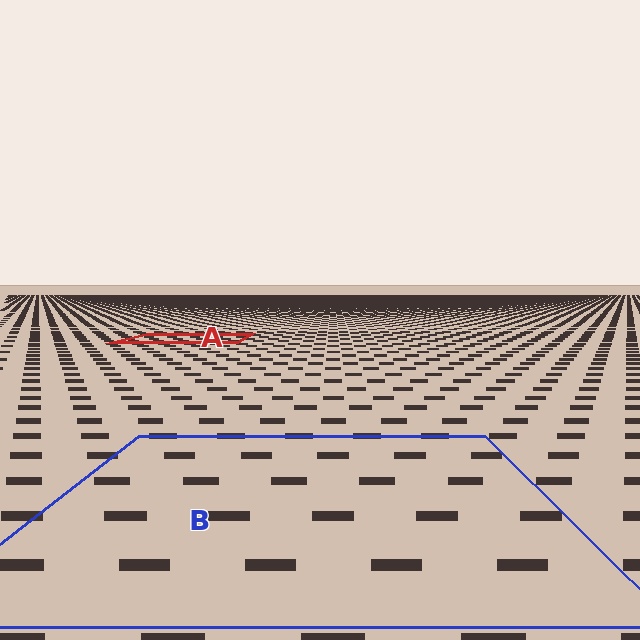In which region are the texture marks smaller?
The texture marks are smaller in region A, because it is farther away.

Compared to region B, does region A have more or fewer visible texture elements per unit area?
Region A has more texture elements per unit area — they are packed more densely because it is farther away.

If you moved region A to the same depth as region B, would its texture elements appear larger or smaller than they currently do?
They would appear larger. At a closer depth, the same texture elements are projected at a bigger on-screen size.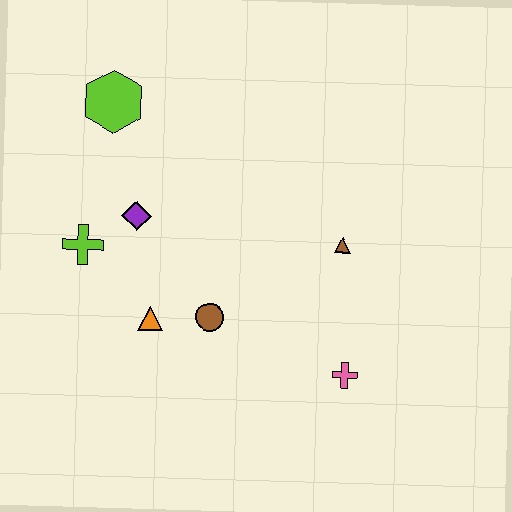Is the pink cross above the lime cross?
No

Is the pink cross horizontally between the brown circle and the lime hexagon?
No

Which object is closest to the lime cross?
The purple diamond is closest to the lime cross.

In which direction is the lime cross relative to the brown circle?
The lime cross is to the left of the brown circle.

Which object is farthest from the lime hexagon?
The pink cross is farthest from the lime hexagon.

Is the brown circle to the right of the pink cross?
No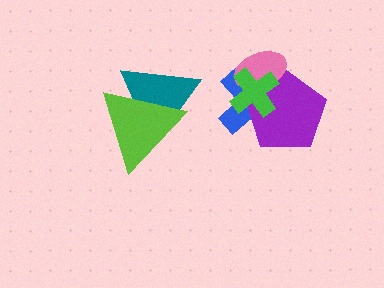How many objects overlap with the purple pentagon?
3 objects overlap with the purple pentagon.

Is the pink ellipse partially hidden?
Yes, it is partially covered by another shape.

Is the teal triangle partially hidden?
Yes, it is partially covered by another shape.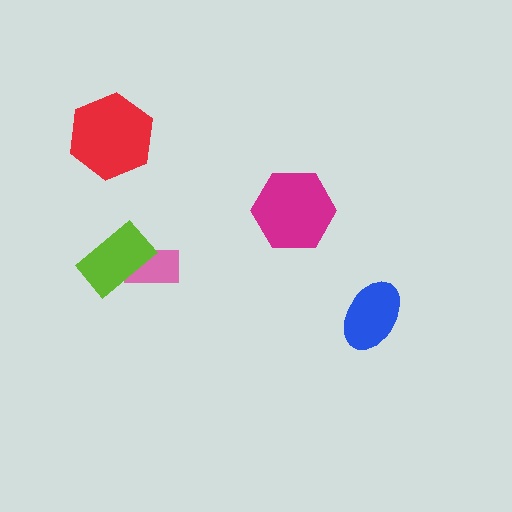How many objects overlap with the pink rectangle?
1 object overlaps with the pink rectangle.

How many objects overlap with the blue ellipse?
0 objects overlap with the blue ellipse.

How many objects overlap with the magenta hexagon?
0 objects overlap with the magenta hexagon.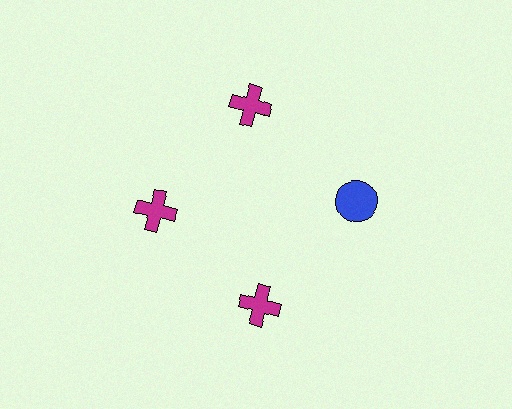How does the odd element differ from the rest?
It differs in both color (blue instead of magenta) and shape (circle instead of cross).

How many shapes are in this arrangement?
There are 4 shapes arranged in a ring pattern.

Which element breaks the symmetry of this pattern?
The blue circle at roughly the 3 o'clock position breaks the symmetry. All other shapes are magenta crosses.